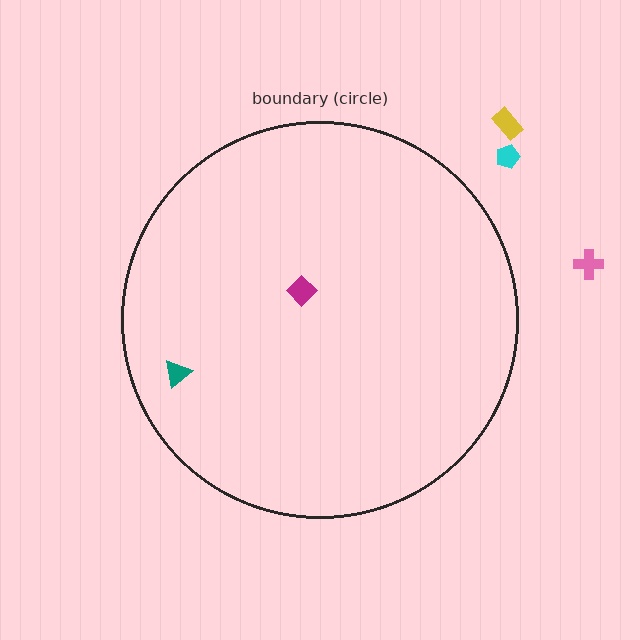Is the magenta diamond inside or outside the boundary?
Inside.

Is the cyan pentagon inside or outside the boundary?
Outside.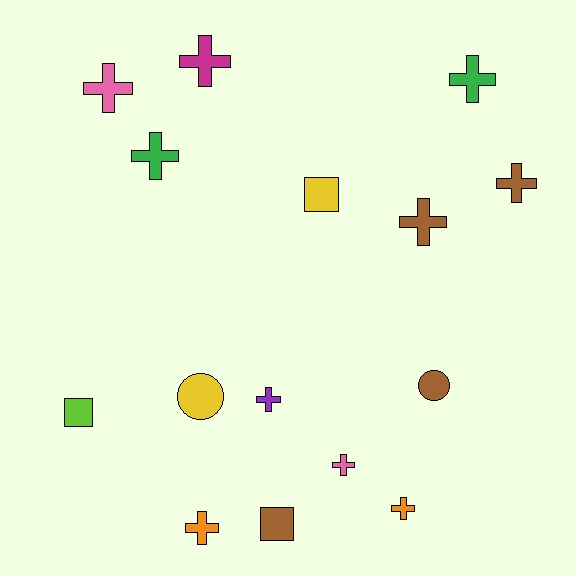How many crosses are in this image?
There are 10 crosses.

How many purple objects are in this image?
There is 1 purple object.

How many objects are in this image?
There are 15 objects.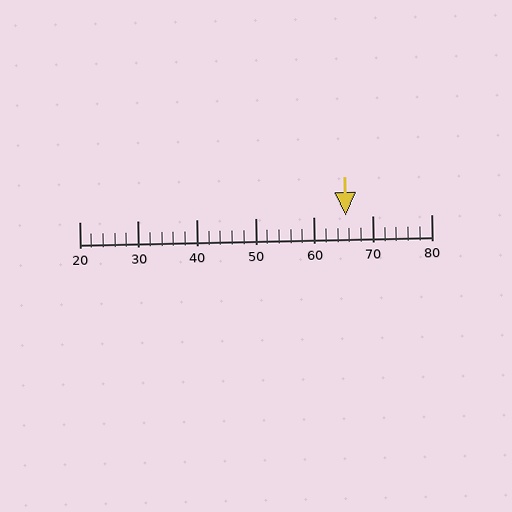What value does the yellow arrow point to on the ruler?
The yellow arrow points to approximately 65.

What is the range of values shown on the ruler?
The ruler shows values from 20 to 80.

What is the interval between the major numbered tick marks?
The major tick marks are spaced 10 units apart.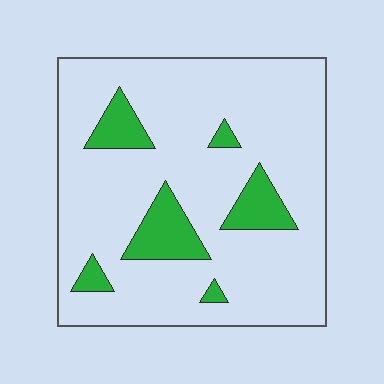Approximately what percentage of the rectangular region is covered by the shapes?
Approximately 15%.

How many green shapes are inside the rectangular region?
6.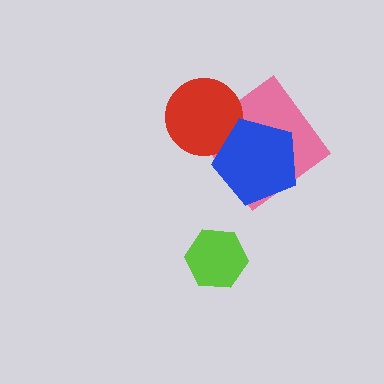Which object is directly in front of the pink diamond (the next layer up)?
The red circle is directly in front of the pink diamond.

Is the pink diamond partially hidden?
Yes, it is partially covered by another shape.